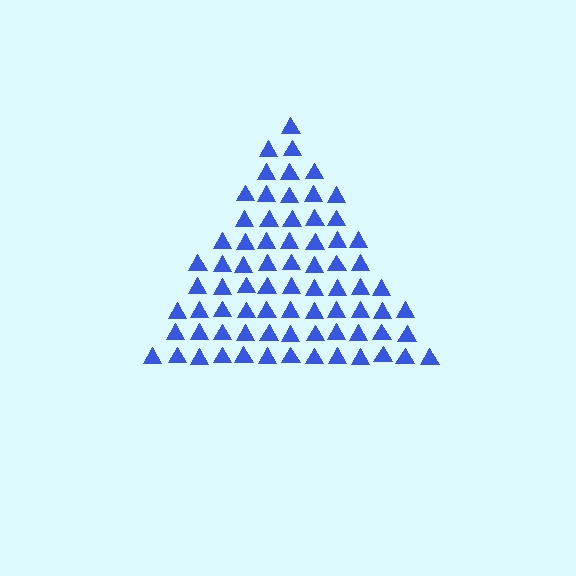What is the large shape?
The large shape is a triangle.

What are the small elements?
The small elements are triangles.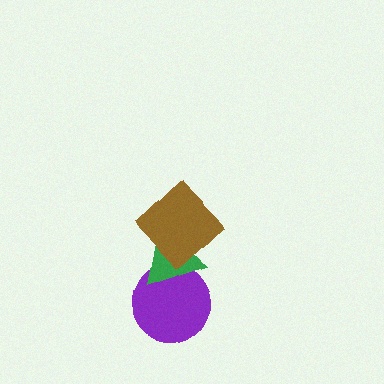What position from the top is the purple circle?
The purple circle is 3rd from the top.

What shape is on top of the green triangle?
The brown diamond is on top of the green triangle.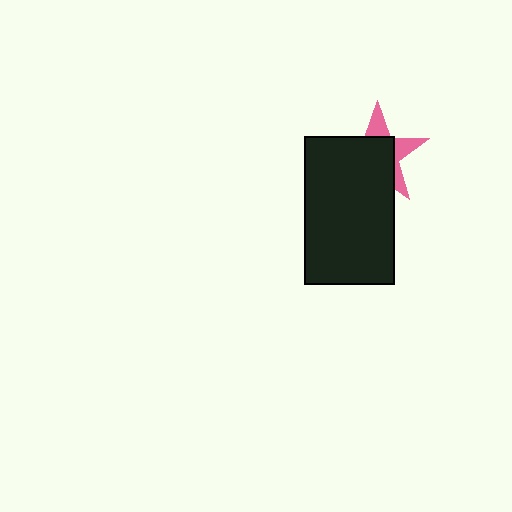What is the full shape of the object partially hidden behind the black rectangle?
The partially hidden object is a pink star.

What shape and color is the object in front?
The object in front is a black rectangle.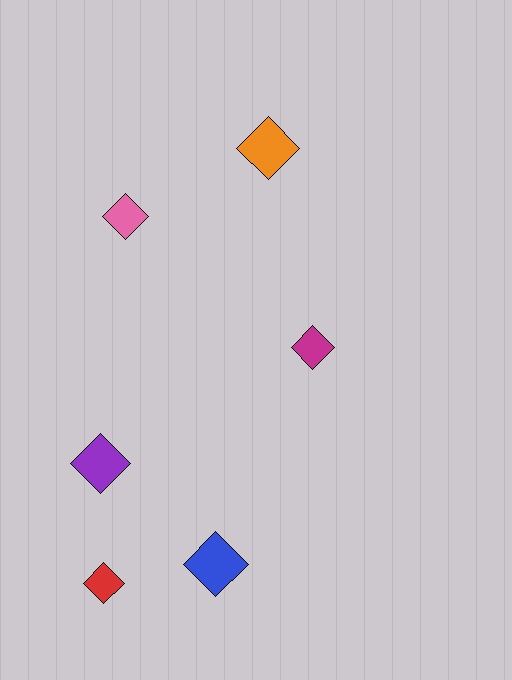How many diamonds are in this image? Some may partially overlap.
There are 6 diamonds.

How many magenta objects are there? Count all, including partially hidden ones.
There is 1 magenta object.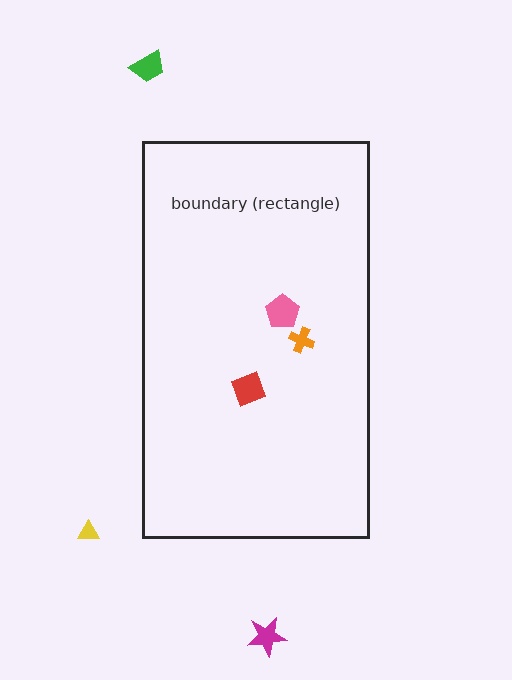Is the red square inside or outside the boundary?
Inside.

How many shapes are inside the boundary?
3 inside, 3 outside.